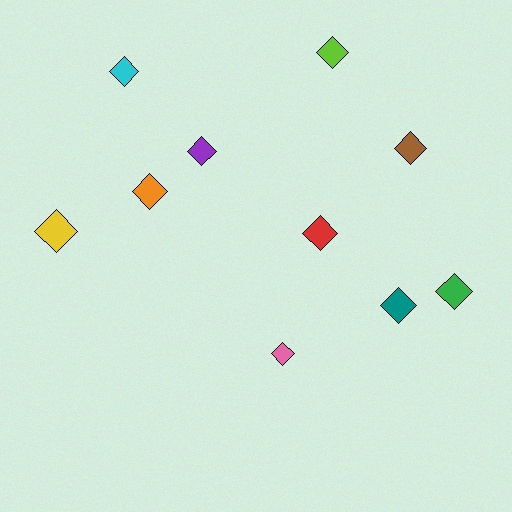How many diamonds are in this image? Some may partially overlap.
There are 10 diamonds.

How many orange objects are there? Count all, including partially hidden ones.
There is 1 orange object.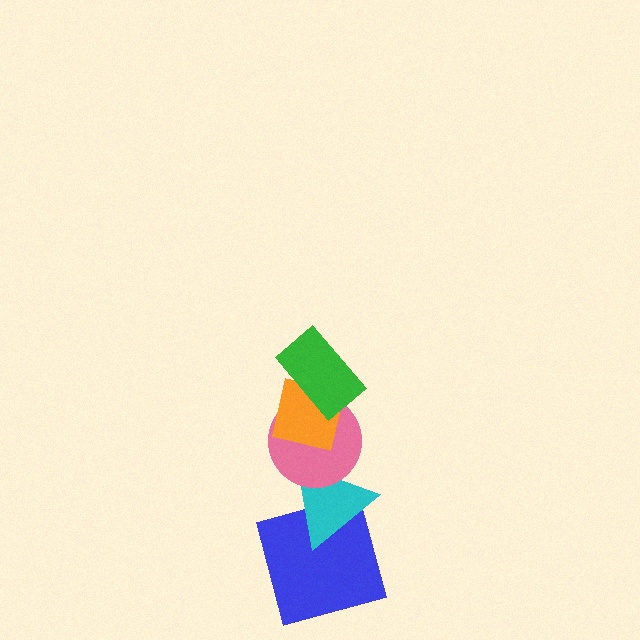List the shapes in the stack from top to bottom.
From top to bottom: the green rectangle, the orange square, the pink circle, the cyan triangle, the blue square.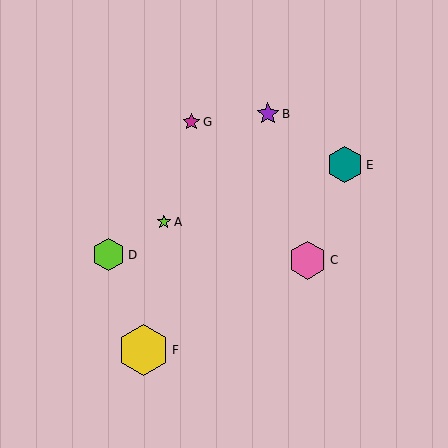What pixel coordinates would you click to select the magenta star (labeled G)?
Click at (191, 122) to select the magenta star G.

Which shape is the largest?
The yellow hexagon (labeled F) is the largest.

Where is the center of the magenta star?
The center of the magenta star is at (191, 122).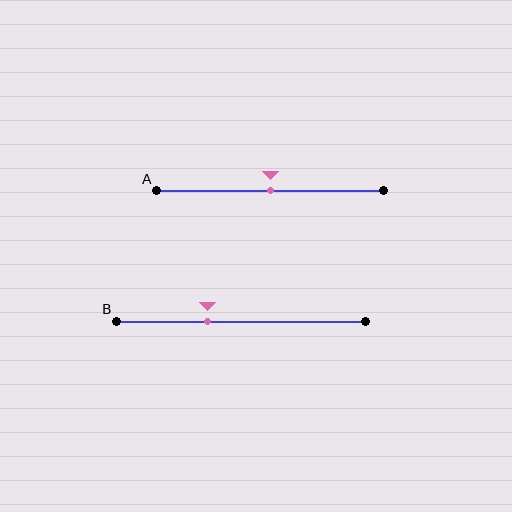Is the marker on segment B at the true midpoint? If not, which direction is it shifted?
No, the marker on segment B is shifted to the left by about 13% of the segment length.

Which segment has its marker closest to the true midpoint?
Segment A has its marker closest to the true midpoint.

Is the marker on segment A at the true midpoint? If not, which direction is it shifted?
Yes, the marker on segment A is at the true midpoint.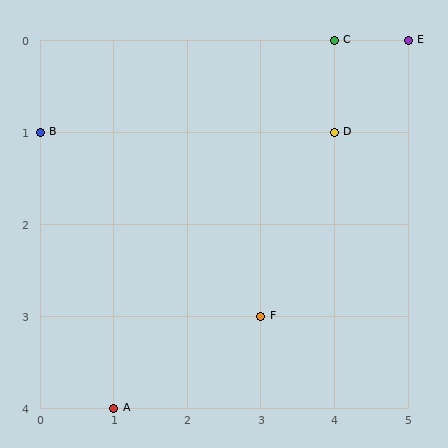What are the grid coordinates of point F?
Point F is at grid coordinates (3, 3).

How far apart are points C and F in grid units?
Points C and F are 1 column and 3 rows apart (about 3.2 grid units diagonally).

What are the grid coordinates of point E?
Point E is at grid coordinates (5, 0).